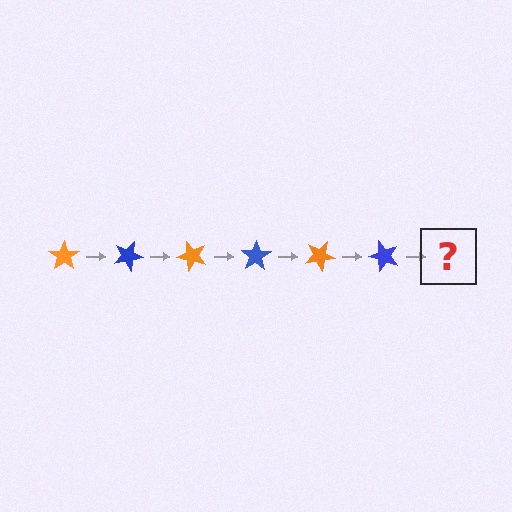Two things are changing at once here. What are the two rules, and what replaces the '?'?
The two rules are that it rotates 25 degrees each step and the color cycles through orange and blue. The '?' should be an orange star, rotated 150 degrees from the start.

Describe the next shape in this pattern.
It should be an orange star, rotated 150 degrees from the start.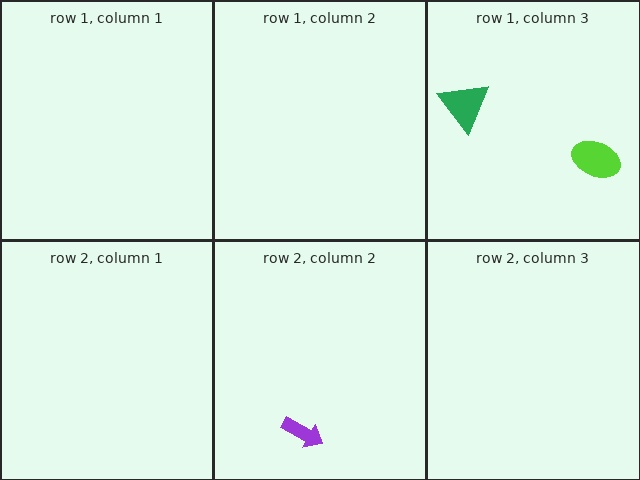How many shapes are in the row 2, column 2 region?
1.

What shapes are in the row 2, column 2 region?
The purple arrow.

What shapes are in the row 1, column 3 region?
The green triangle, the lime ellipse.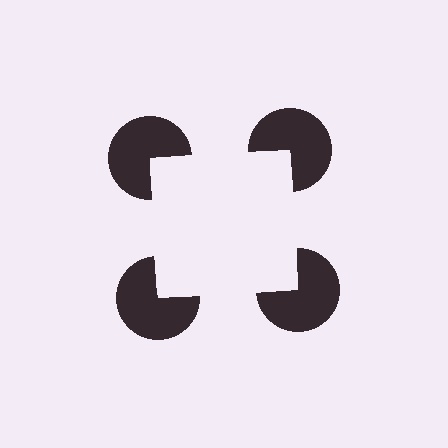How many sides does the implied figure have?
4 sides.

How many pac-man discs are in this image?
There are 4 — one at each vertex of the illusory square.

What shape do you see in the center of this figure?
An illusory square — its edges are inferred from the aligned wedge cuts in the pac-man discs, not physically drawn.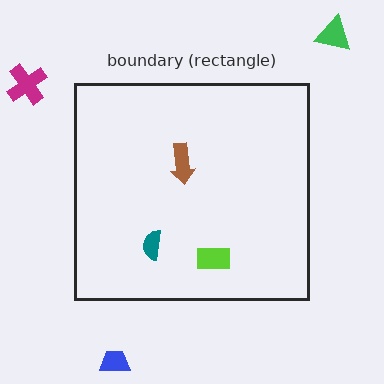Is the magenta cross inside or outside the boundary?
Outside.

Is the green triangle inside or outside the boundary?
Outside.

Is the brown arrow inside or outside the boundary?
Inside.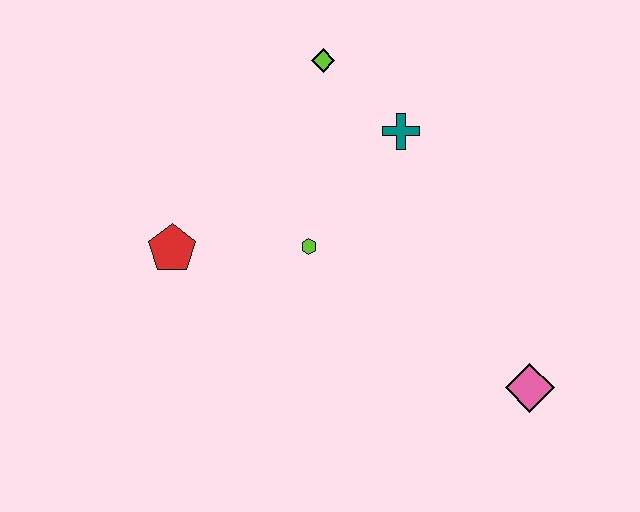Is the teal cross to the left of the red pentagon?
No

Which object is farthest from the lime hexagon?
The pink diamond is farthest from the lime hexagon.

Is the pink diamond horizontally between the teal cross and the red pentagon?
No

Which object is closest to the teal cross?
The lime diamond is closest to the teal cross.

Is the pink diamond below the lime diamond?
Yes